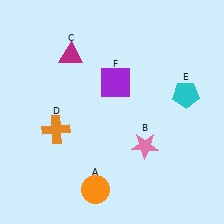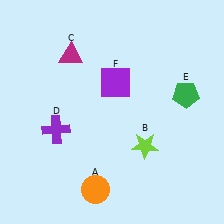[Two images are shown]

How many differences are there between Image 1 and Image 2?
There are 3 differences between the two images.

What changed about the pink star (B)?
In Image 1, B is pink. In Image 2, it changed to lime.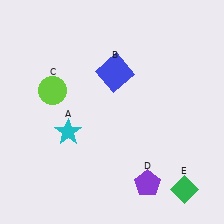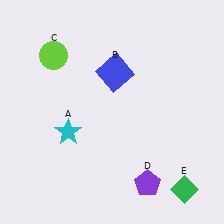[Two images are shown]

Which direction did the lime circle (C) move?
The lime circle (C) moved up.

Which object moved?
The lime circle (C) moved up.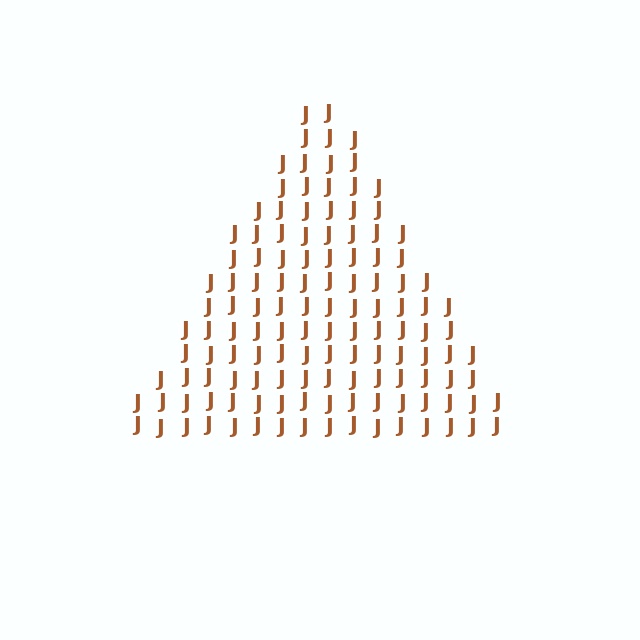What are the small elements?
The small elements are letter J's.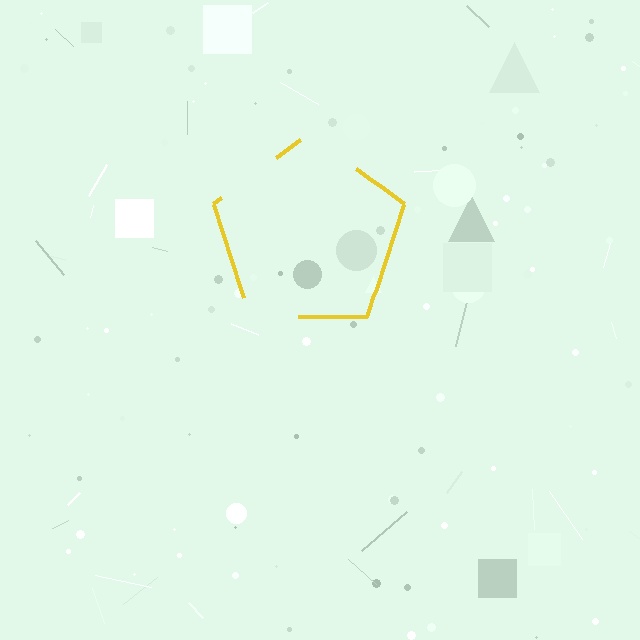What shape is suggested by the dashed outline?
The dashed outline suggests a pentagon.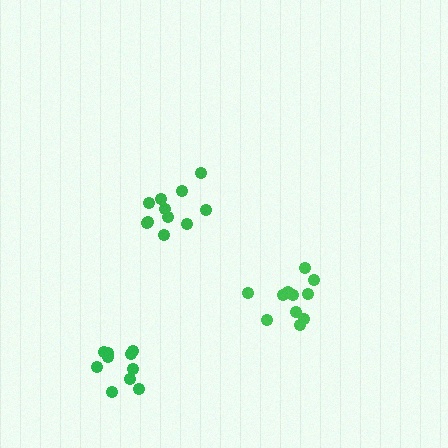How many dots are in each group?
Group 1: 11 dots, Group 2: 11 dots, Group 3: 10 dots (32 total).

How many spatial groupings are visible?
There are 3 spatial groupings.